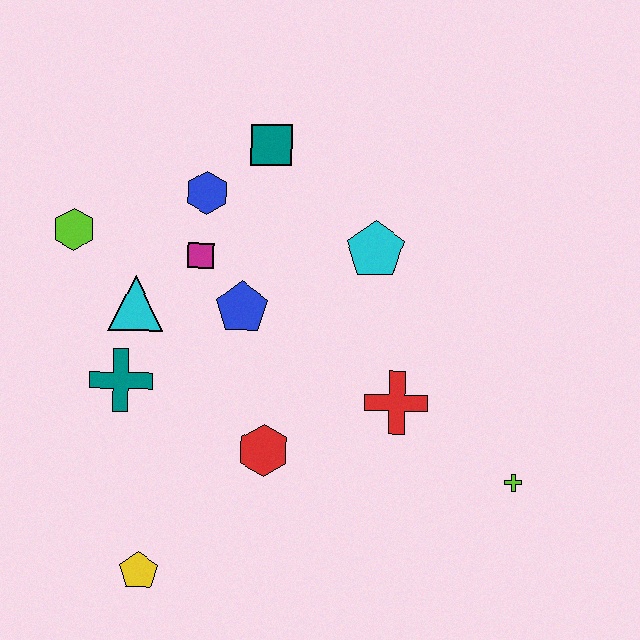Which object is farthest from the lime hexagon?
The lime cross is farthest from the lime hexagon.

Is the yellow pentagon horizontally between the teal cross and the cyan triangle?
No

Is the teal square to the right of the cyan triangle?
Yes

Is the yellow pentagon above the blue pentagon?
No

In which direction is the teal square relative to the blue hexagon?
The teal square is to the right of the blue hexagon.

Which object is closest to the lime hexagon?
The cyan triangle is closest to the lime hexagon.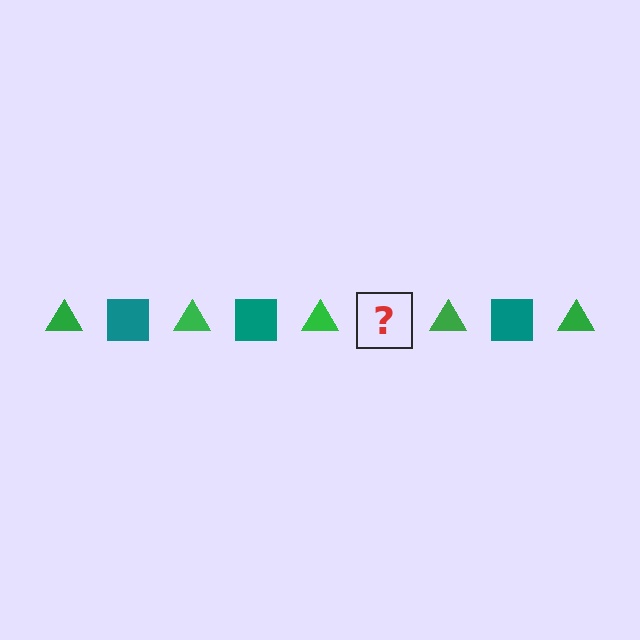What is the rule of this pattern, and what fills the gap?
The rule is that the pattern alternates between green triangle and teal square. The gap should be filled with a teal square.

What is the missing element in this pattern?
The missing element is a teal square.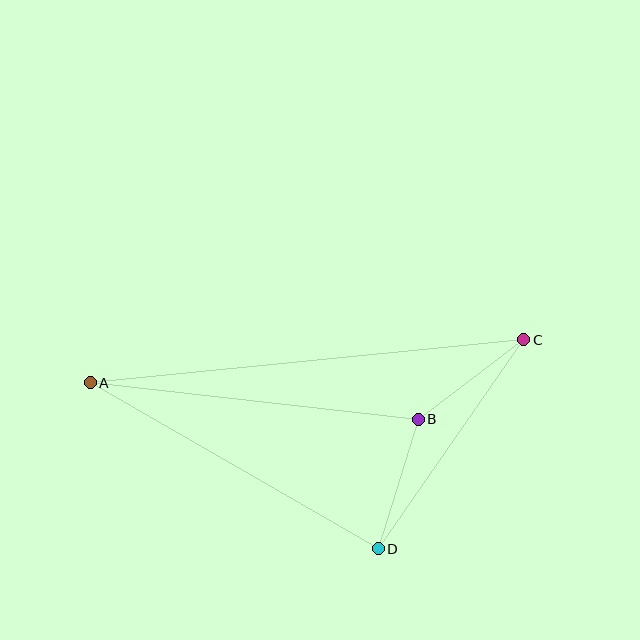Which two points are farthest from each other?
Points A and C are farthest from each other.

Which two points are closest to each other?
Points B and C are closest to each other.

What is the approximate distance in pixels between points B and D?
The distance between B and D is approximately 135 pixels.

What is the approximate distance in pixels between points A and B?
The distance between A and B is approximately 330 pixels.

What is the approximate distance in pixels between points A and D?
The distance between A and D is approximately 333 pixels.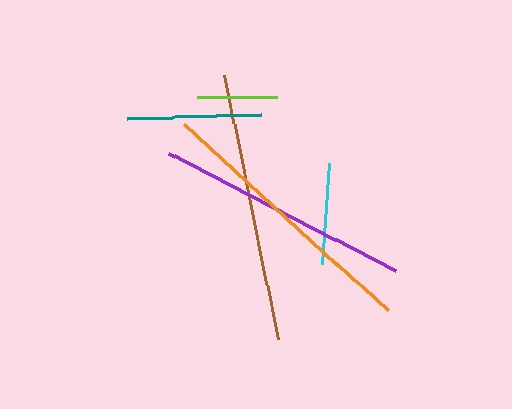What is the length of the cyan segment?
The cyan segment is approximately 102 pixels long.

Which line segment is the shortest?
The lime line is the shortest at approximately 81 pixels.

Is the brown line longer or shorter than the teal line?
The brown line is longer than the teal line.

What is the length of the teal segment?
The teal segment is approximately 133 pixels long.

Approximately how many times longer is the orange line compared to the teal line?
The orange line is approximately 2.1 times the length of the teal line.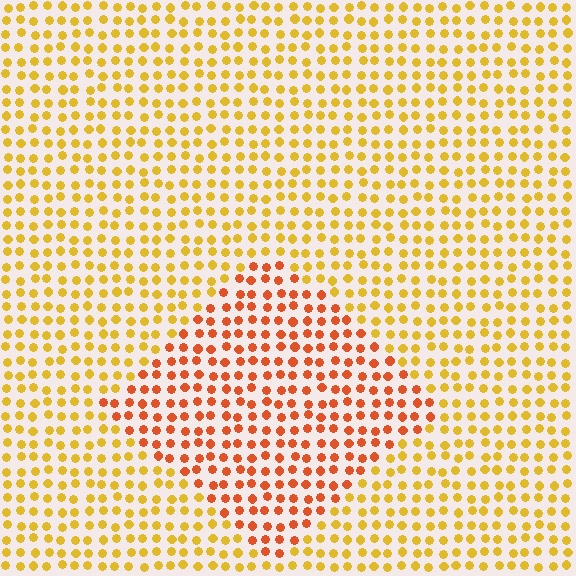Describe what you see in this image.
The image is filled with small yellow elements in a uniform arrangement. A diamond-shaped region is visible where the elements are tinted to a slightly different hue, forming a subtle color boundary.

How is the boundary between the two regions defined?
The boundary is defined purely by a slight shift in hue (about 34 degrees). Spacing, size, and orientation are identical on both sides.